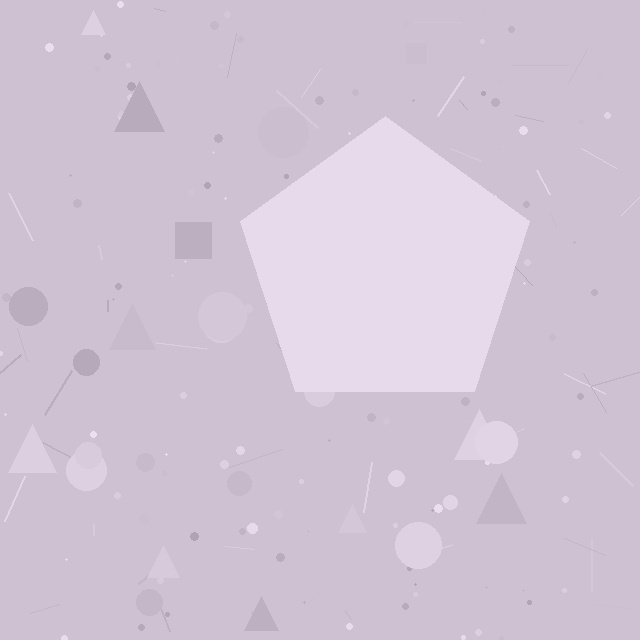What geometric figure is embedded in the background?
A pentagon is embedded in the background.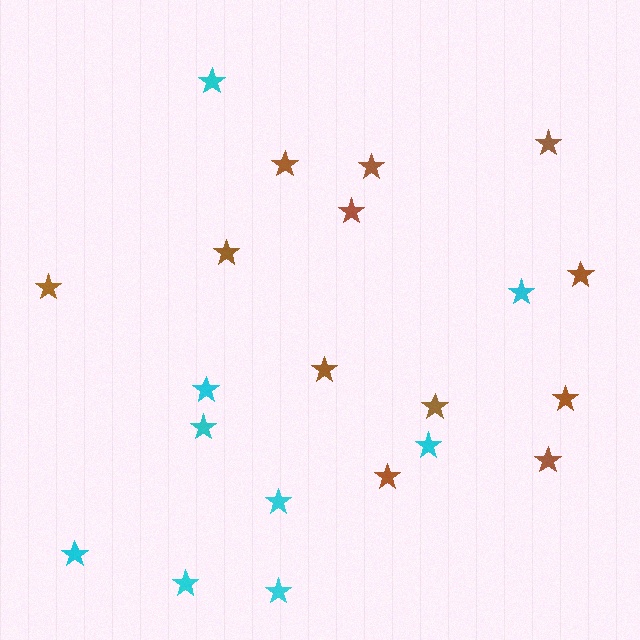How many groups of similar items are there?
There are 2 groups: one group of cyan stars (9) and one group of brown stars (12).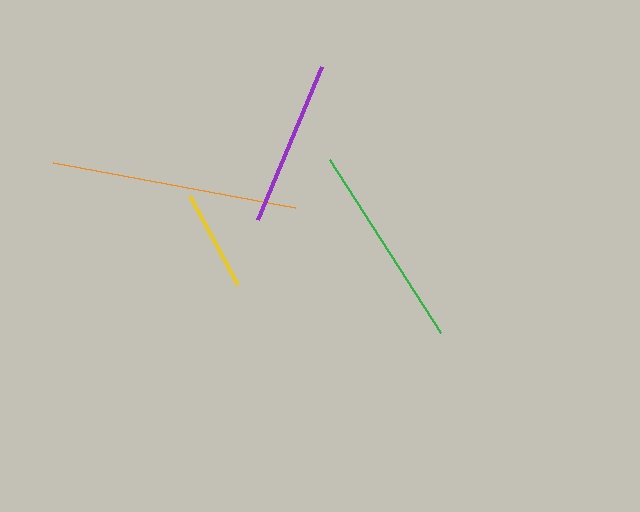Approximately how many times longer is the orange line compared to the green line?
The orange line is approximately 1.2 times the length of the green line.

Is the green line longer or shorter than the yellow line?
The green line is longer than the yellow line.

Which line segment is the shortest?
The yellow line is the shortest at approximately 101 pixels.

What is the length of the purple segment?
The purple segment is approximately 166 pixels long.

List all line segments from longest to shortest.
From longest to shortest: orange, green, purple, yellow.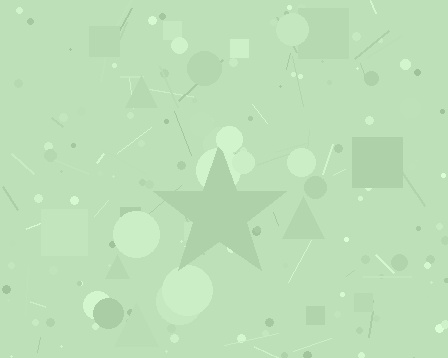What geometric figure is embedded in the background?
A star is embedded in the background.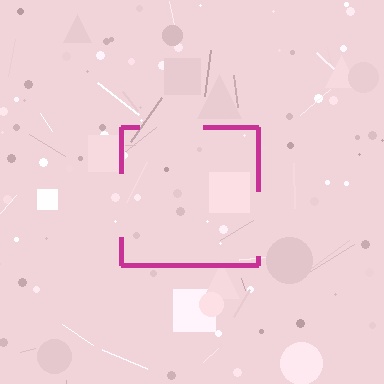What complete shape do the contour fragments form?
The contour fragments form a square.